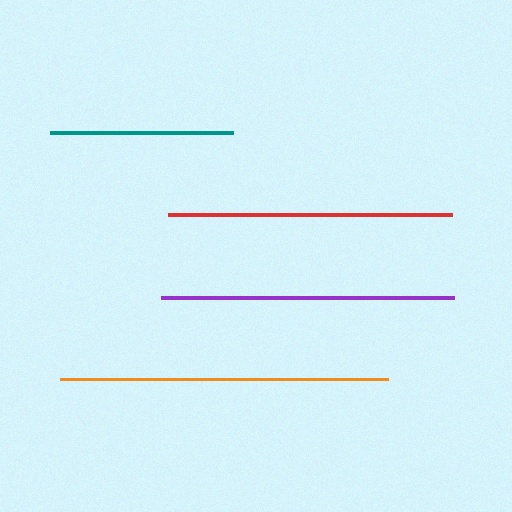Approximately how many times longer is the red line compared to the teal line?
The red line is approximately 1.6 times the length of the teal line.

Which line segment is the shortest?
The teal line is the shortest at approximately 183 pixels.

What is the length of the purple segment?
The purple segment is approximately 293 pixels long.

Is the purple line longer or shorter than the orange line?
The orange line is longer than the purple line.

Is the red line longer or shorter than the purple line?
The purple line is longer than the red line.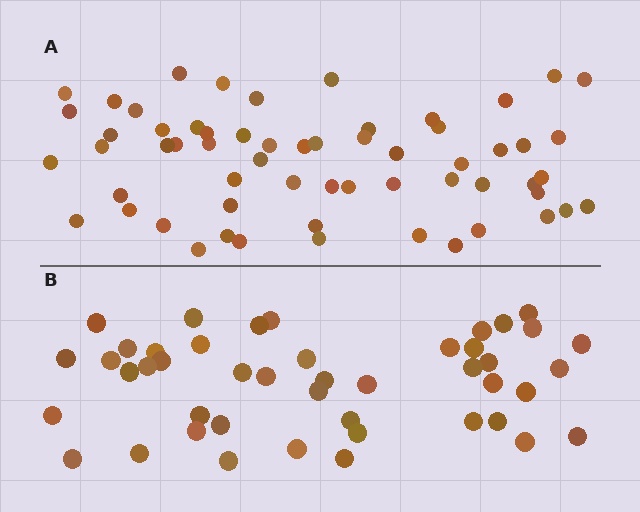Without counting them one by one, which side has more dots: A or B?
Region A (the top region) has more dots.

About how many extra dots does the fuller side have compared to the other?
Region A has approximately 15 more dots than region B.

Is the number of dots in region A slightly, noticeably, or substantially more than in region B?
Region A has noticeably more, but not dramatically so. The ratio is roughly 1.3 to 1.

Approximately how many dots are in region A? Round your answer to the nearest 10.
About 60 dots.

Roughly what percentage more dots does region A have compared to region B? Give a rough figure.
About 35% more.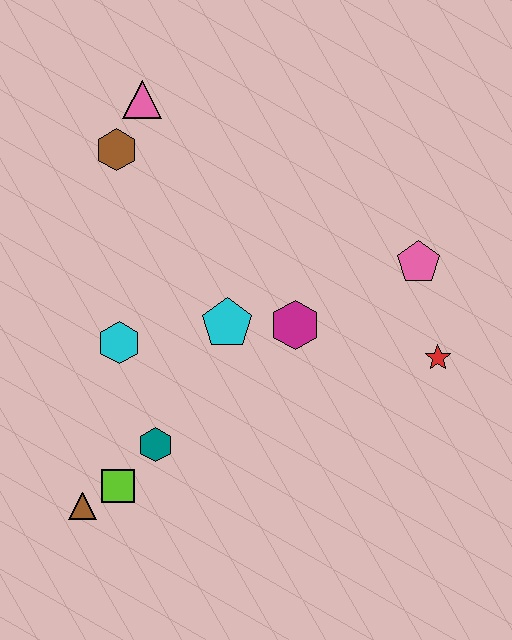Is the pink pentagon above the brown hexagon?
No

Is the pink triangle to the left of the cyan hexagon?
No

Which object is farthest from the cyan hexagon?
The red star is farthest from the cyan hexagon.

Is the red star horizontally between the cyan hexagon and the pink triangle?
No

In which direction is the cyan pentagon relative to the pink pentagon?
The cyan pentagon is to the left of the pink pentagon.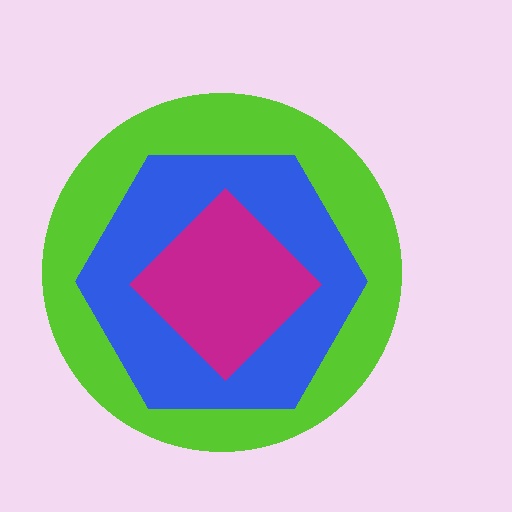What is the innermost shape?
The magenta diamond.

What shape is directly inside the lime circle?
The blue hexagon.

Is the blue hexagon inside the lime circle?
Yes.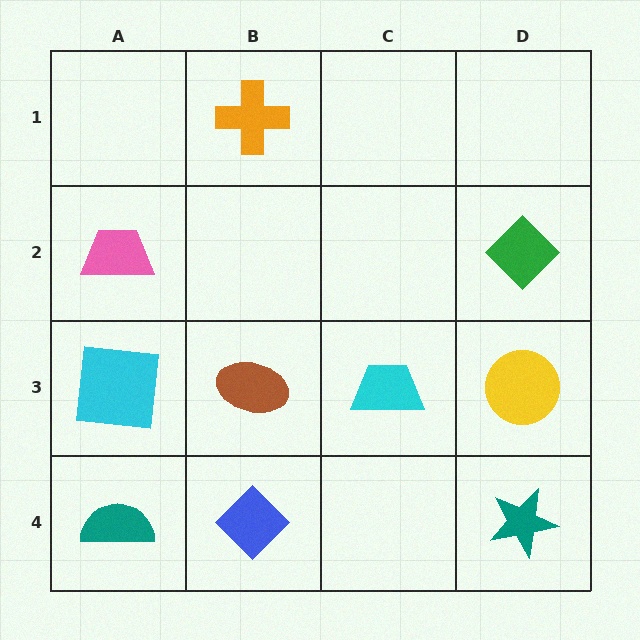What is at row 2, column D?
A green diamond.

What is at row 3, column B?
A brown ellipse.